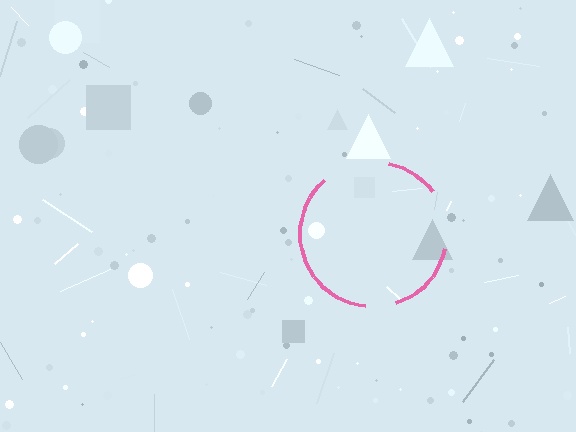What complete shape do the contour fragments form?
The contour fragments form a circle.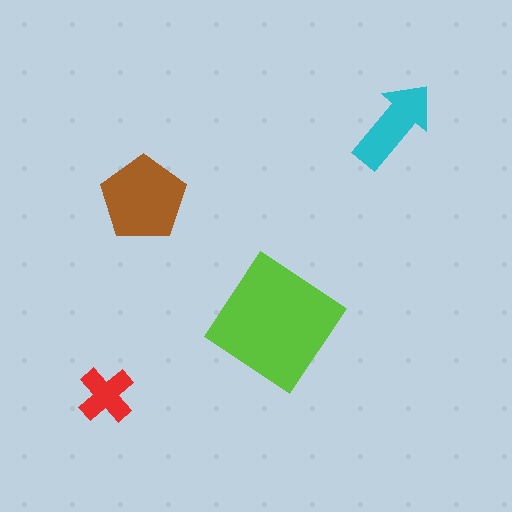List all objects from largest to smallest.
The lime diamond, the brown pentagon, the cyan arrow, the red cross.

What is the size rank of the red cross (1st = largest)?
4th.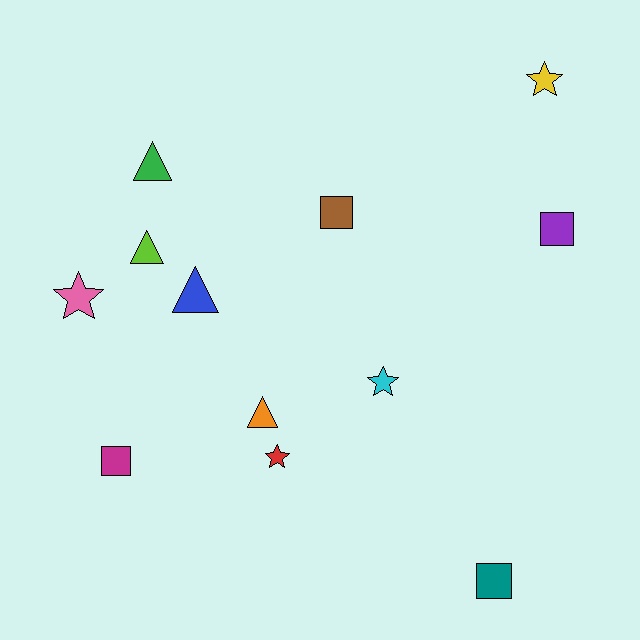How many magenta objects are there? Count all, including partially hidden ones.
There is 1 magenta object.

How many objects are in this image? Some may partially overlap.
There are 12 objects.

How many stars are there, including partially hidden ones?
There are 4 stars.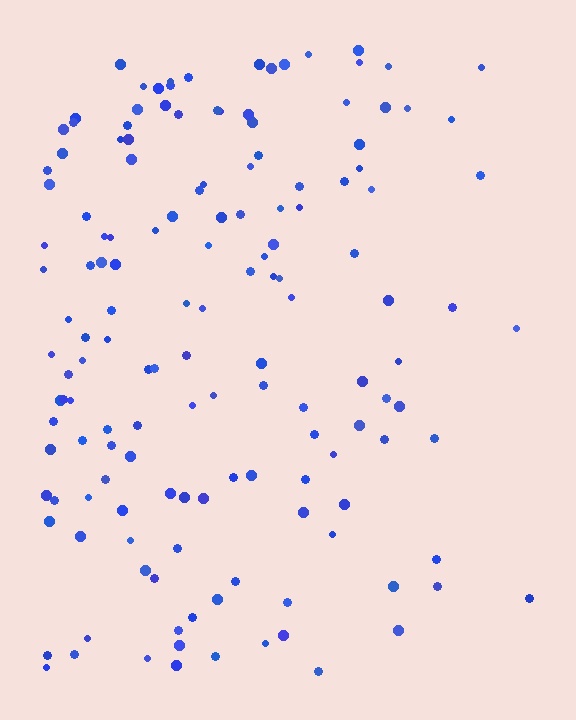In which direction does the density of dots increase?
From right to left, with the left side densest.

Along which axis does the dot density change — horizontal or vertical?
Horizontal.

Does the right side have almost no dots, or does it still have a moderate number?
Still a moderate number, just noticeably fewer than the left.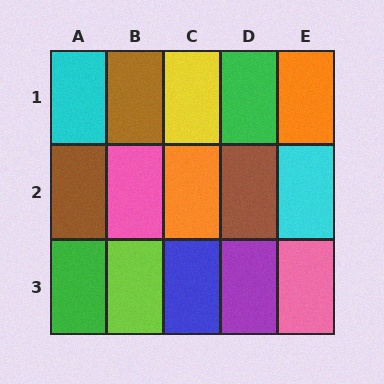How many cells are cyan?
2 cells are cyan.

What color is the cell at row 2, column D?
Brown.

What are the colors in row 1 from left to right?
Cyan, brown, yellow, green, orange.